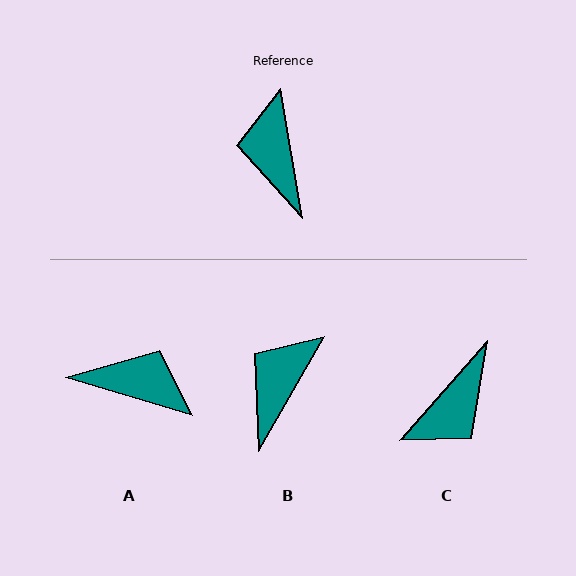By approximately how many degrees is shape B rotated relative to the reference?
Approximately 39 degrees clockwise.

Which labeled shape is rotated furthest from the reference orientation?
C, about 129 degrees away.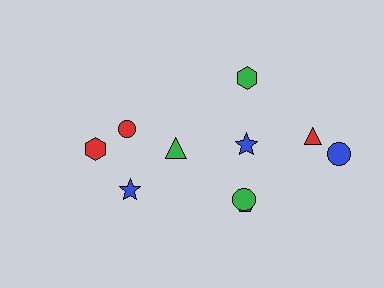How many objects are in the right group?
There are 6 objects.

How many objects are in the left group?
There are 4 objects.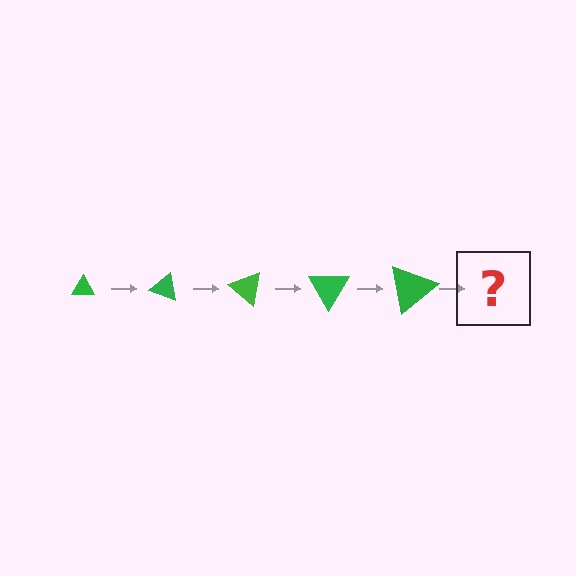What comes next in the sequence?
The next element should be a triangle, larger than the previous one and rotated 100 degrees from the start.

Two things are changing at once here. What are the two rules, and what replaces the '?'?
The two rules are that the triangle grows larger each step and it rotates 20 degrees each step. The '?' should be a triangle, larger than the previous one and rotated 100 degrees from the start.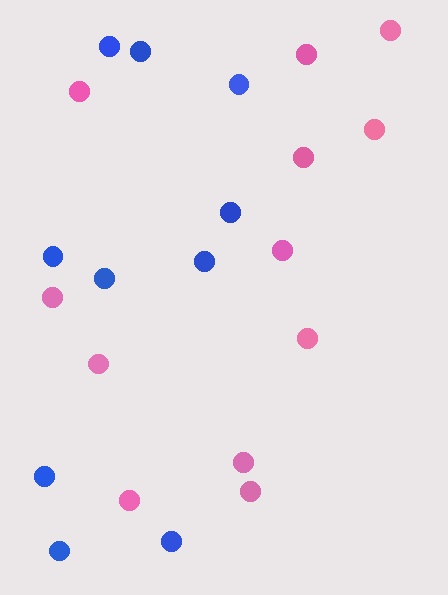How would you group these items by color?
There are 2 groups: one group of pink circles (12) and one group of blue circles (10).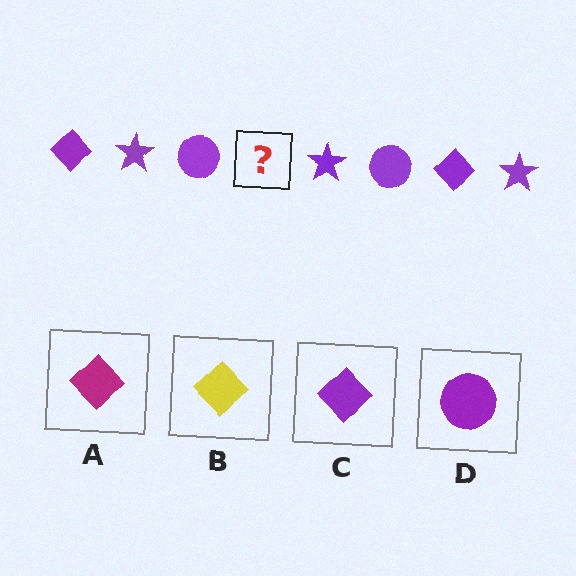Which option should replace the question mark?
Option C.